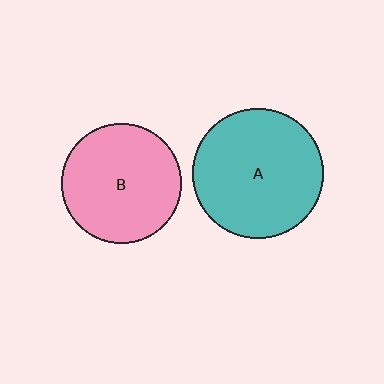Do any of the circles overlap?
No, none of the circles overlap.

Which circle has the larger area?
Circle A (teal).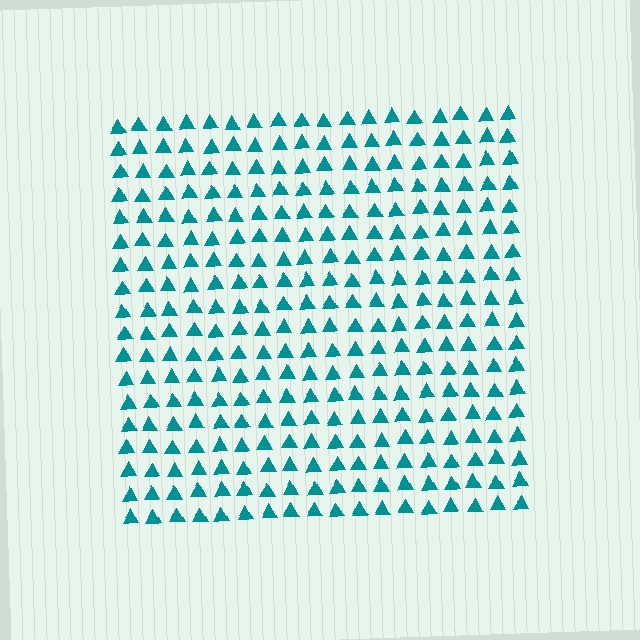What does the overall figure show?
The overall figure shows a square.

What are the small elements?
The small elements are triangles.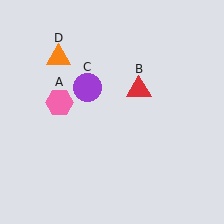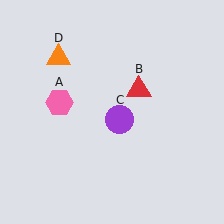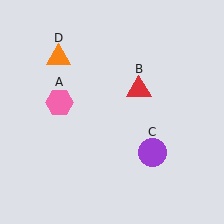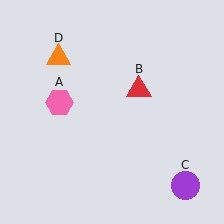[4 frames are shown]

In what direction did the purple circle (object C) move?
The purple circle (object C) moved down and to the right.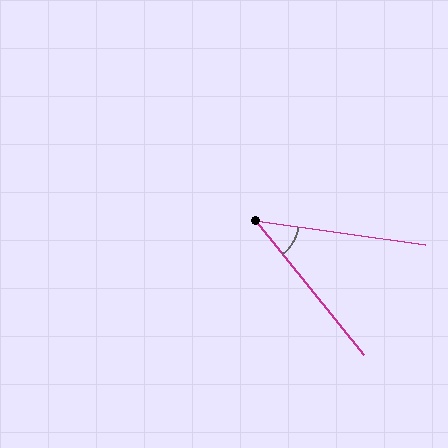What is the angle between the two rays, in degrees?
Approximately 43 degrees.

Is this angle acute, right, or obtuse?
It is acute.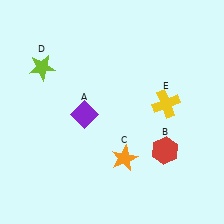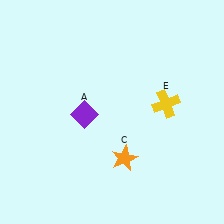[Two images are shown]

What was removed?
The lime star (D), the red hexagon (B) were removed in Image 2.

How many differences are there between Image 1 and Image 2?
There are 2 differences between the two images.